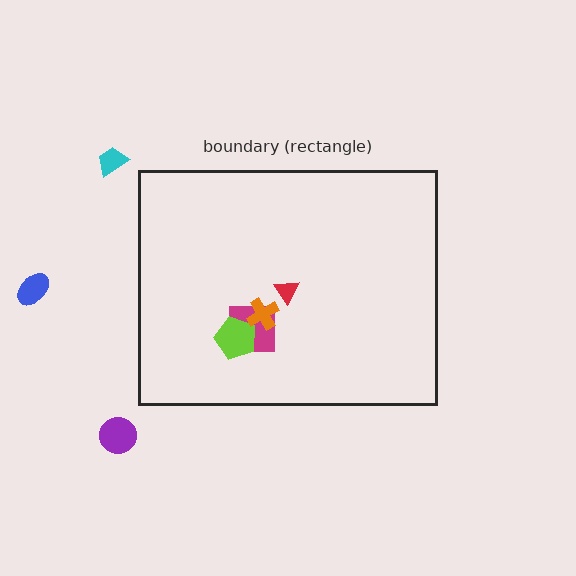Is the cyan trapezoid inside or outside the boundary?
Outside.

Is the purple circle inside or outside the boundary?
Outside.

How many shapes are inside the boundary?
4 inside, 3 outside.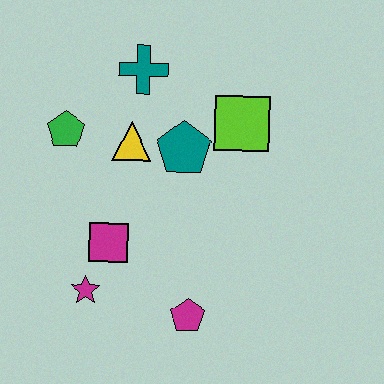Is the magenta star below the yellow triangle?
Yes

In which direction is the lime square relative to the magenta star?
The lime square is above the magenta star.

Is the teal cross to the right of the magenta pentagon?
No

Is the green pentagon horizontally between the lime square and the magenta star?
No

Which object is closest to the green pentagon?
The yellow triangle is closest to the green pentagon.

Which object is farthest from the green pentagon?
The magenta pentagon is farthest from the green pentagon.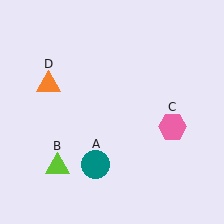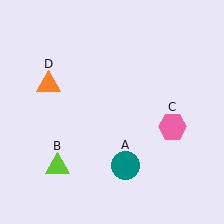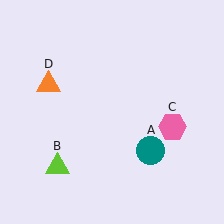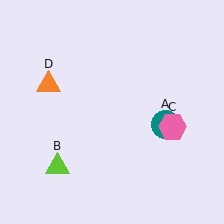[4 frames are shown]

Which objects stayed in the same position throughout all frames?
Lime triangle (object B) and pink hexagon (object C) and orange triangle (object D) remained stationary.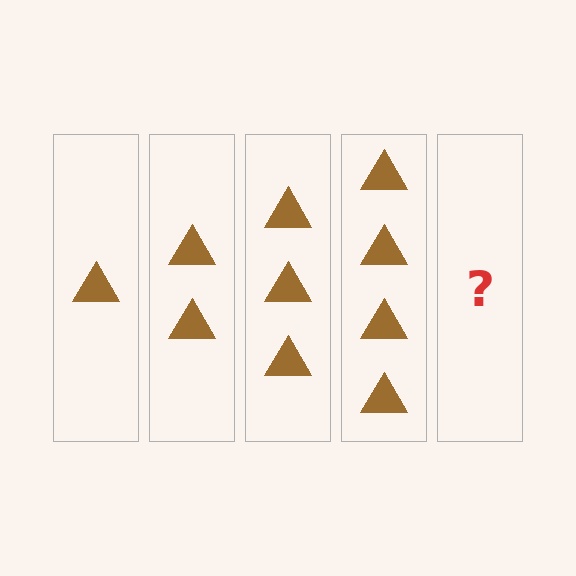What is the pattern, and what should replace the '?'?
The pattern is that each step adds one more triangle. The '?' should be 5 triangles.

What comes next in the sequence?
The next element should be 5 triangles.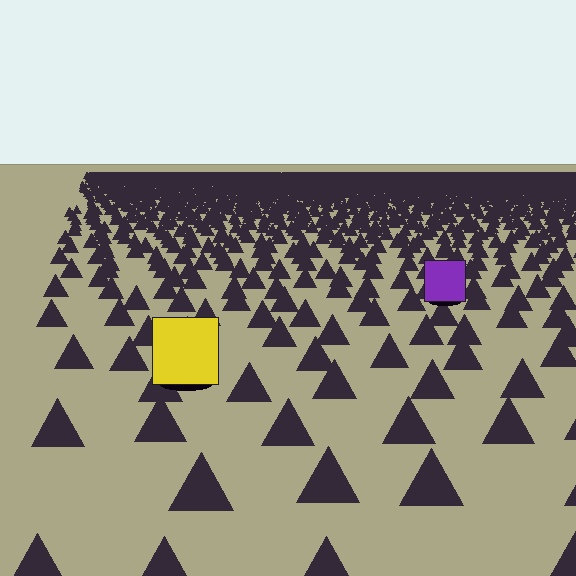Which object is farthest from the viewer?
The purple square is farthest from the viewer. It appears smaller and the ground texture around it is denser.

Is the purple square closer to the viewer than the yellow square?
No. The yellow square is closer — you can tell from the texture gradient: the ground texture is coarser near it.